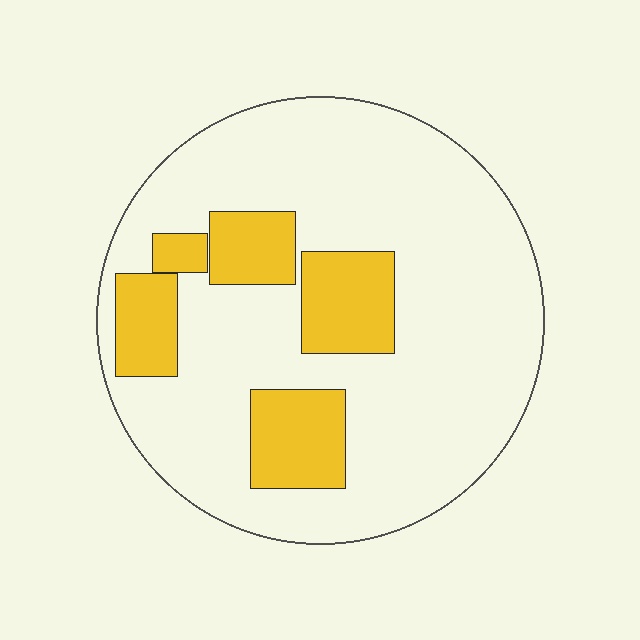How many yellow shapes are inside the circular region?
5.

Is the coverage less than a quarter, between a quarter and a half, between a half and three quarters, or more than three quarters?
Less than a quarter.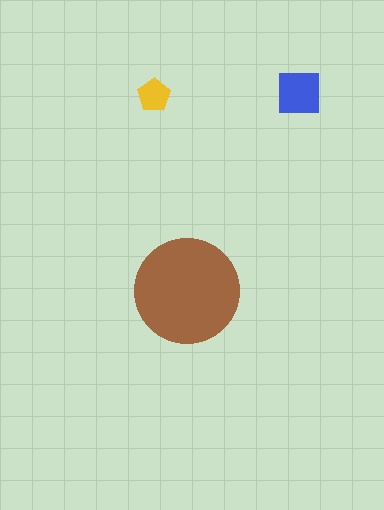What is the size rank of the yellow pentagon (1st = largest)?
3rd.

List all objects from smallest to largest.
The yellow pentagon, the blue square, the brown circle.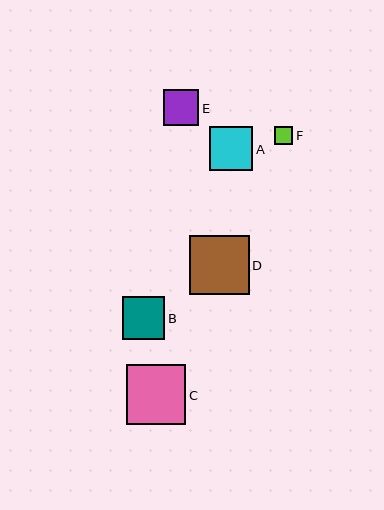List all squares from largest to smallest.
From largest to smallest: C, D, A, B, E, F.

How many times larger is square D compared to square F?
Square D is approximately 3.2 times the size of square F.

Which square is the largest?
Square C is the largest with a size of approximately 60 pixels.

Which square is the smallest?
Square F is the smallest with a size of approximately 18 pixels.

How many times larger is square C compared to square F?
Square C is approximately 3.3 times the size of square F.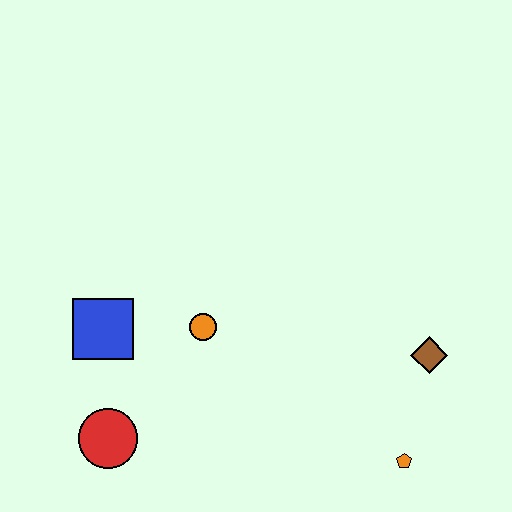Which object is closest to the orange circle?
The blue square is closest to the orange circle.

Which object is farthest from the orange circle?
The orange pentagon is farthest from the orange circle.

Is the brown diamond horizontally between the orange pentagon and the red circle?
No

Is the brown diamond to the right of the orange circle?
Yes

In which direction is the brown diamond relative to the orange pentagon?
The brown diamond is above the orange pentagon.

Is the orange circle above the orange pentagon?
Yes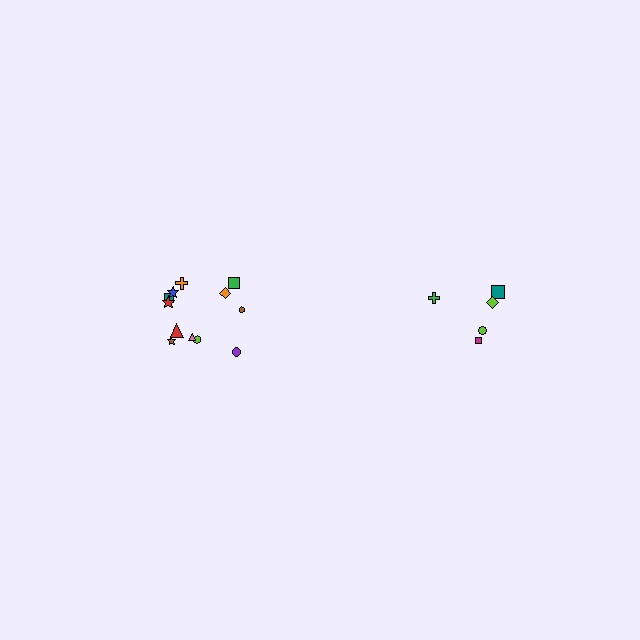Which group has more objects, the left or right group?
The left group.